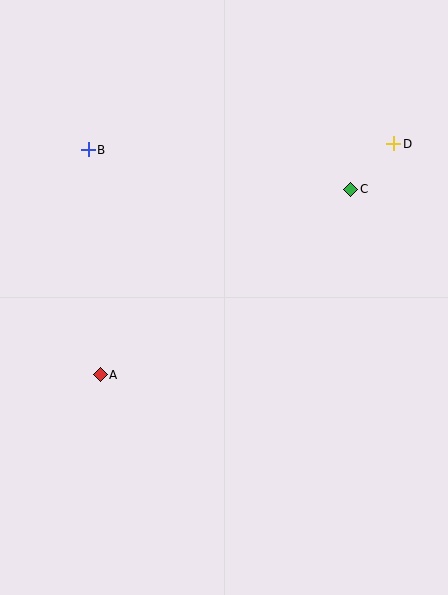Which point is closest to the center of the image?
Point A at (100, 375) is closest to the center.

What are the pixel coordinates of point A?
Point A is at (100, 375).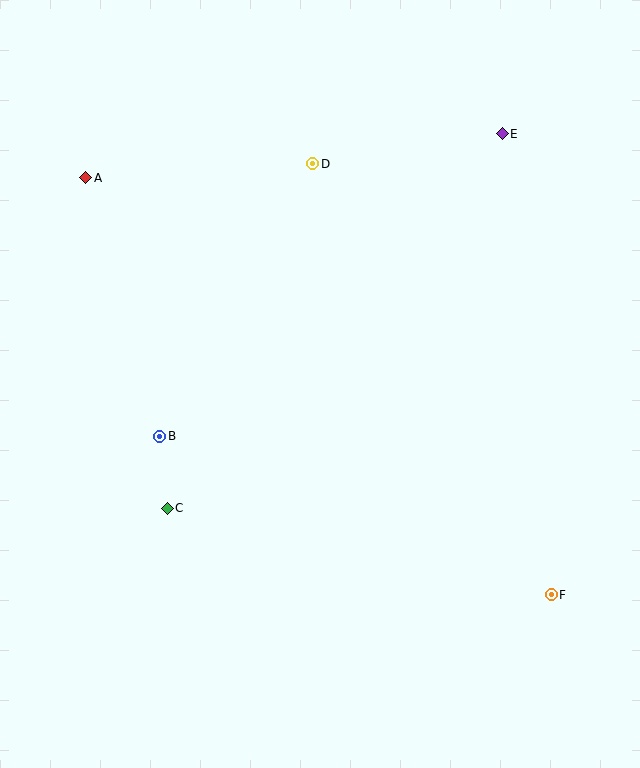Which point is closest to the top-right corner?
Point E is closest to the top-right corner.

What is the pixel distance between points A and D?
The distance between A and D is 228 pixels.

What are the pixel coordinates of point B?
Point B is at (160, 436).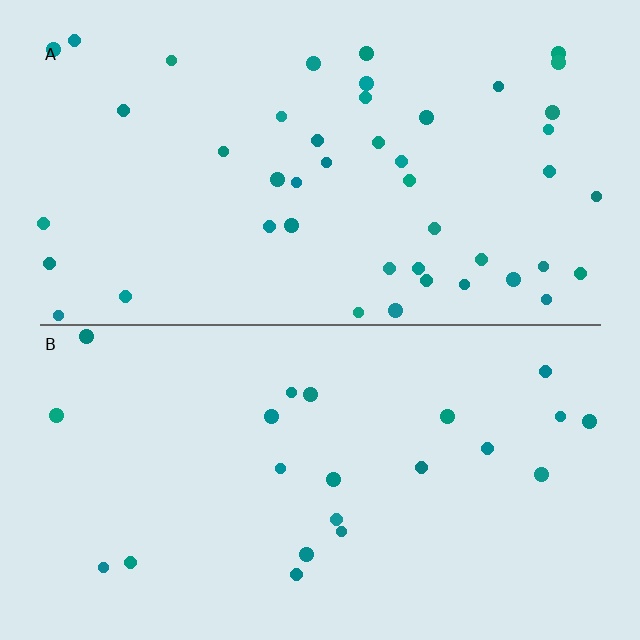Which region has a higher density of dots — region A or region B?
A (the top).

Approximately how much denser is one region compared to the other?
Approximately 2.1× — region A over region B.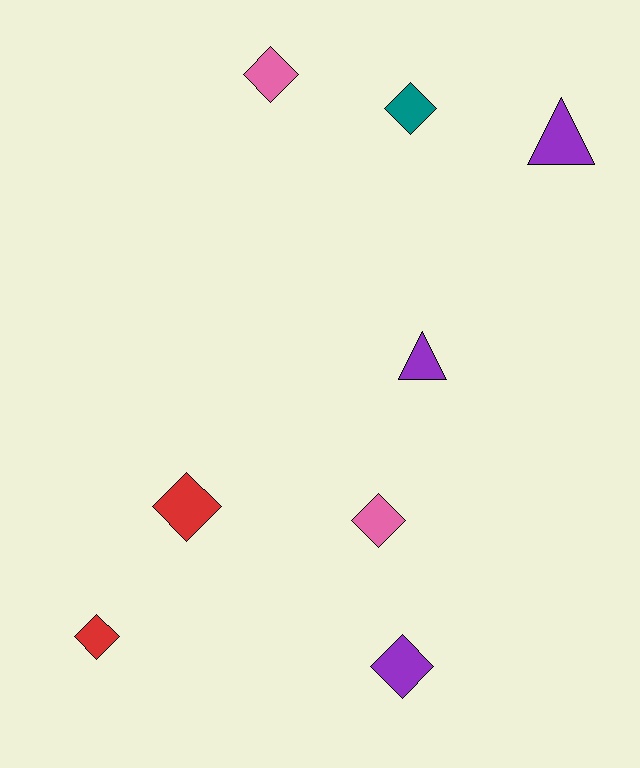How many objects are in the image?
There are 8 objects.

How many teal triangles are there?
There are no teal triangles.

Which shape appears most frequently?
Diamond, with 6 objects.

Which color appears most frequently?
Purple, with 3 objects.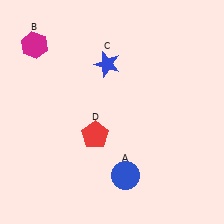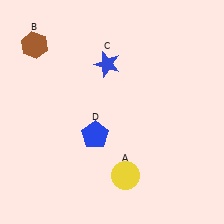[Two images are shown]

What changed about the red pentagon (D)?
In Image 1, D is red. In Image 2, it changed to blue.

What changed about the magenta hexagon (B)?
In Image 1, B is magenta. In Image 2, it changed to brown.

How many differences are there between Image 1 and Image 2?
There are 3 differences between the two images.